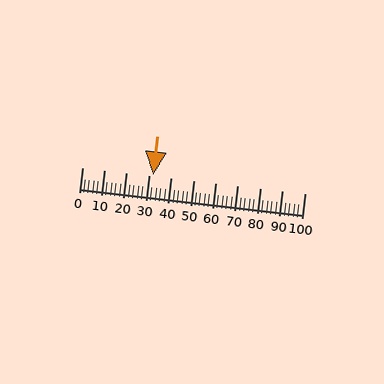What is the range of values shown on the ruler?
The ruler shows values from 0 to 100.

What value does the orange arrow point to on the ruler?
The orange arrow points to approximately 32.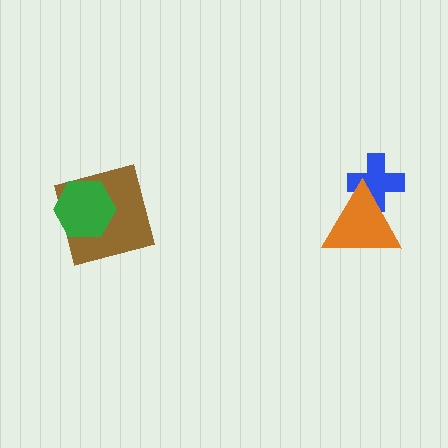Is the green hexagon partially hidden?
No, no other shape covers it.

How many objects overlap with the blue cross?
1 object overlaps with the blue cross.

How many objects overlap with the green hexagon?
1 object overlaps with the green hexagon.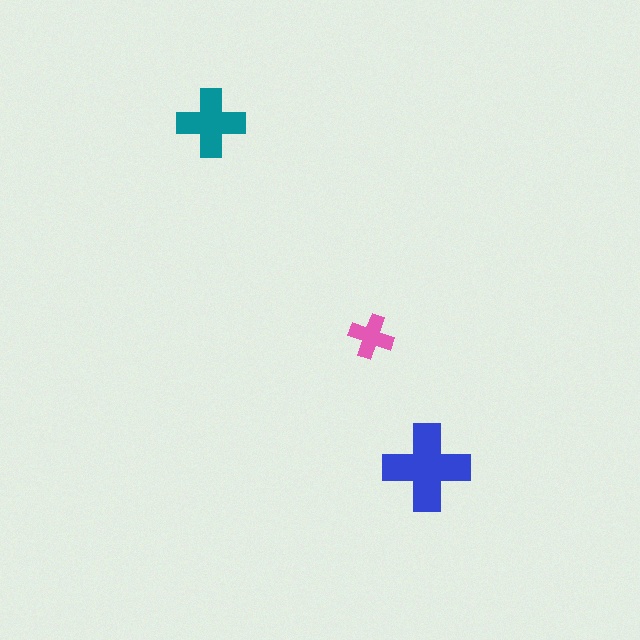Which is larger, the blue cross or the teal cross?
The blue one.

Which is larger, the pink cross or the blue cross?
The blue one.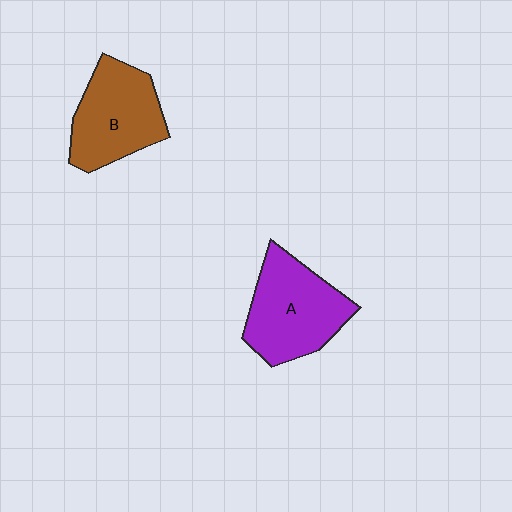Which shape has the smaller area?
Shape B (brown).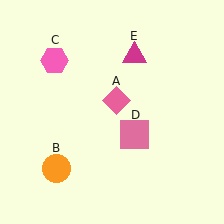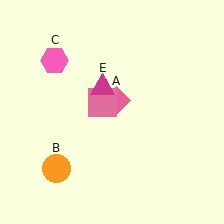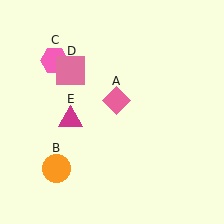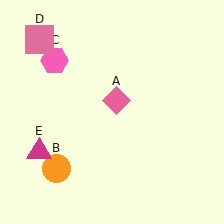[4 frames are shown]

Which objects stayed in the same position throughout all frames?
Pink diamond (object A) and orange circle (object B) and pink hexagon (object C) remained stationary.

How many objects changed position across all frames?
2 objects changed position: pink square (object D), magenta triangle (object E).